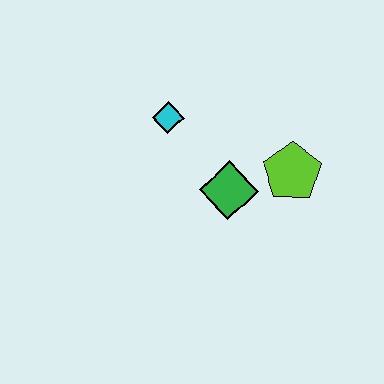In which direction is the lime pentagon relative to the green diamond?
The lime pentagon is to the right of the green diamond.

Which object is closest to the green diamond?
The lime pentagon is closest to the green diamond.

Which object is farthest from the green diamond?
The cyan diamond is farthest from the green diamond.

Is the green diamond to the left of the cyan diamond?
No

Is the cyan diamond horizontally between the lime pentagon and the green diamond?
No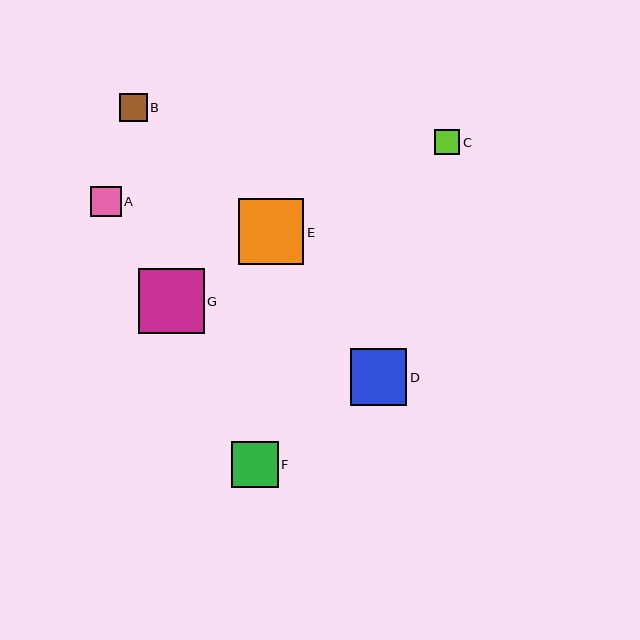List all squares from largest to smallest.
From largest to smallest: E, G, D, F, A, B, C.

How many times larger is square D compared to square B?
Square D is approximately 2.1 times the size of square B.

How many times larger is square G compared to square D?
Square G is approximately 1.2 times the size of square D.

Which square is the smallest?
Square C is the smallest with a size of approximately 25 pixels.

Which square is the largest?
Square E is the largest with a size of approximately 66 pixels.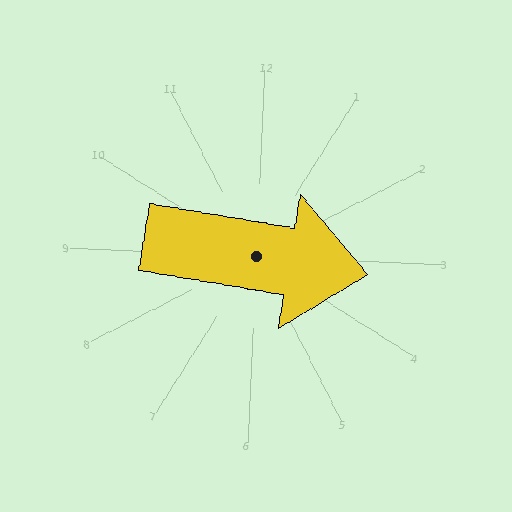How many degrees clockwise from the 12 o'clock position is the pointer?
Approximately 97 degrees.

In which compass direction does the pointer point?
East.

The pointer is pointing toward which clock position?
Roughly 3 o'clock.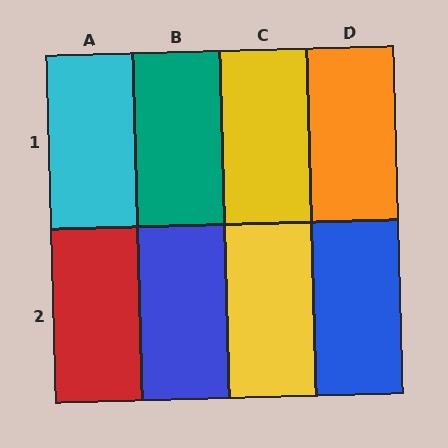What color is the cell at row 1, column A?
Cyan.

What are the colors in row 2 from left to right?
Red, blue, yellow, blue.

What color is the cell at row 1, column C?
Yellow.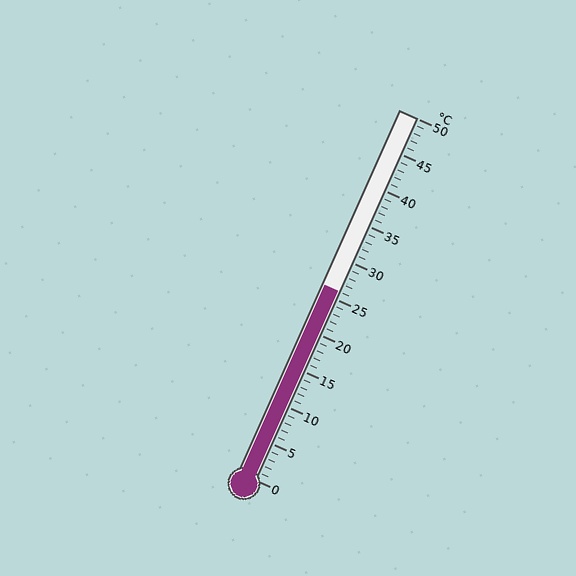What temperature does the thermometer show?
The thermometer shows approximately 26°C.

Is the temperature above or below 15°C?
The temperature is above 15°C.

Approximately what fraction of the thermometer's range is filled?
The thermometer is filled to approximately 50% of its range.